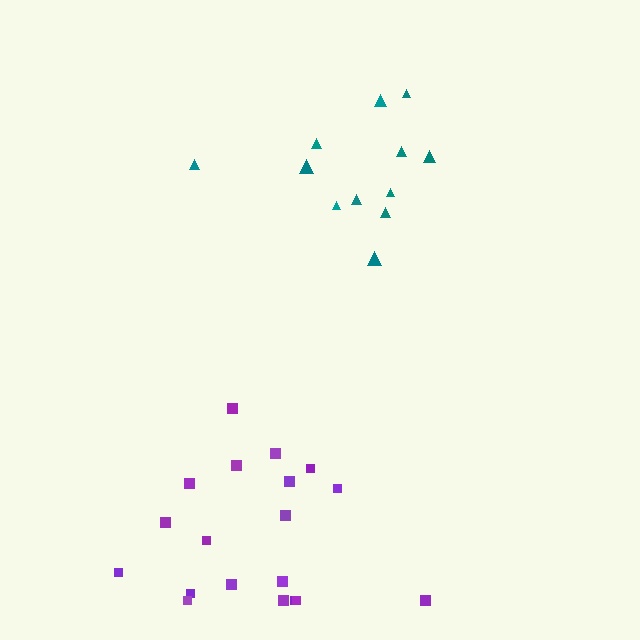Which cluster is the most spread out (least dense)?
Teal.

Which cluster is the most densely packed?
Purple.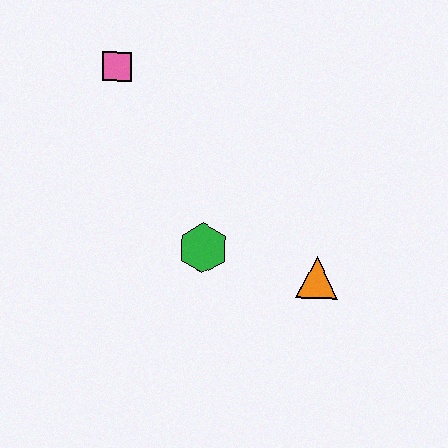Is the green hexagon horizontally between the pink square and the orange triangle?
Yes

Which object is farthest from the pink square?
The orange triangle is farthest from the pink square.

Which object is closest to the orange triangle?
The green hexagon is closest to the orange triangle.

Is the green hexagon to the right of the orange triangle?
No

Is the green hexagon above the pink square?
No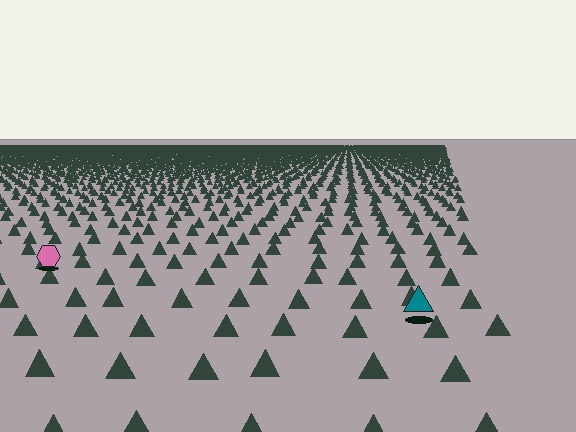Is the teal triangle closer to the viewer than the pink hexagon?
Yes. The teal triangle is closer — you can tell from the texture gradient: the ground texture is coarser near it.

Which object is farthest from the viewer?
The pink hexagon is farthest from the viewer. It appears smaller and the ground texture around it is denser.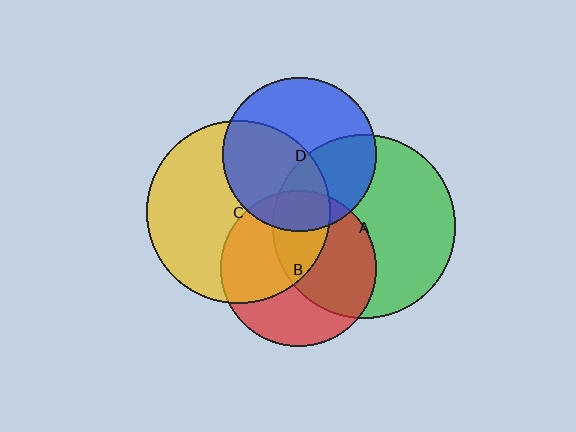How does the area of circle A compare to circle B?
Approximately 1.4 times.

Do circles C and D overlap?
Yes.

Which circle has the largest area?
Circle C (yellow).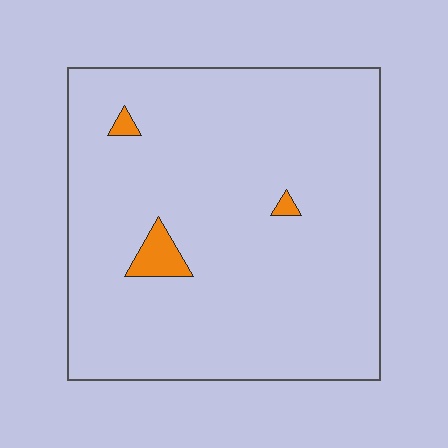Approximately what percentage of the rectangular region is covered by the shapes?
Approximately 5%.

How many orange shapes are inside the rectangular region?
3.